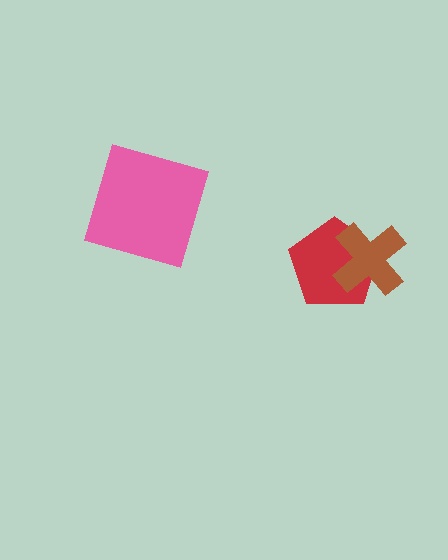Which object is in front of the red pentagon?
The brown cross is in front of the red pentagon.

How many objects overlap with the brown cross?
1 object overlaps with the brown cross.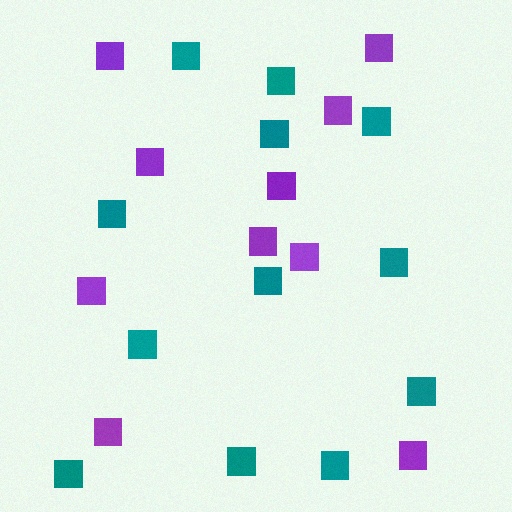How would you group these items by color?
There are 2 groups: one group of purple squares (10) and one group of teal squares (12).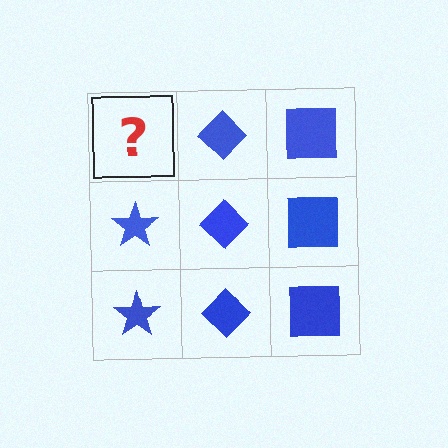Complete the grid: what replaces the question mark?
The question mark should be replaced with a blue star.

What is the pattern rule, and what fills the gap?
The rule is that each column has a consistent shape. The gap should be filled with a blue star.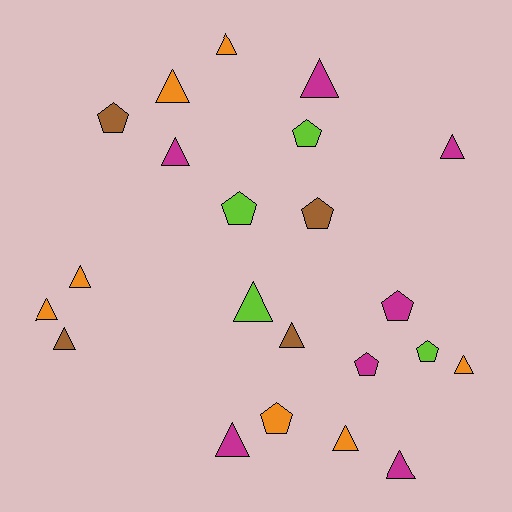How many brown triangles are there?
There are 2 brown triangles.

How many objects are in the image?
There are 22 objects.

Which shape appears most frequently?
Triangle, with 14 objects.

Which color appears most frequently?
Orange, with 7 objects.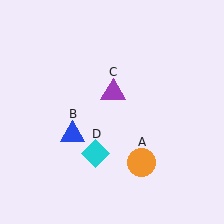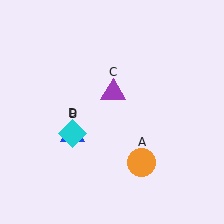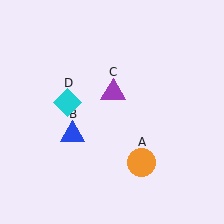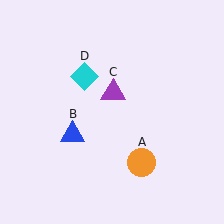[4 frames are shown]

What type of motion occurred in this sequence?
The cyan diamond (object D) rotated clockwise around the center of the scene.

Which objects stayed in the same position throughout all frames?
Orange circle (object A) and blue triangle (object B) and purple triangle (object C) remained stationary.